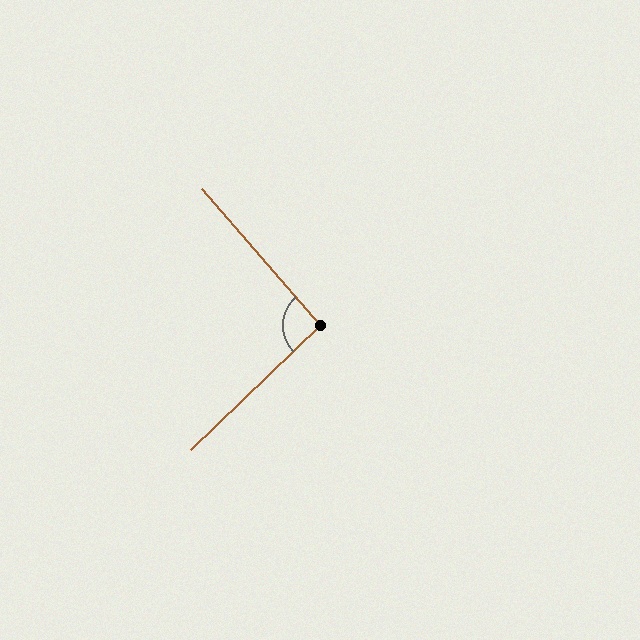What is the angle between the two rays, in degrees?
Approximately 93 degrees.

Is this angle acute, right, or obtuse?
It is approximately a right angle.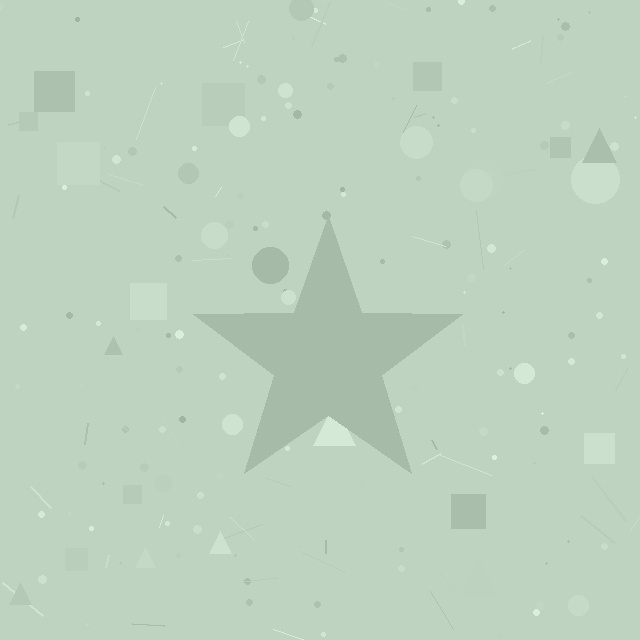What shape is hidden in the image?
A star is hidden in the image.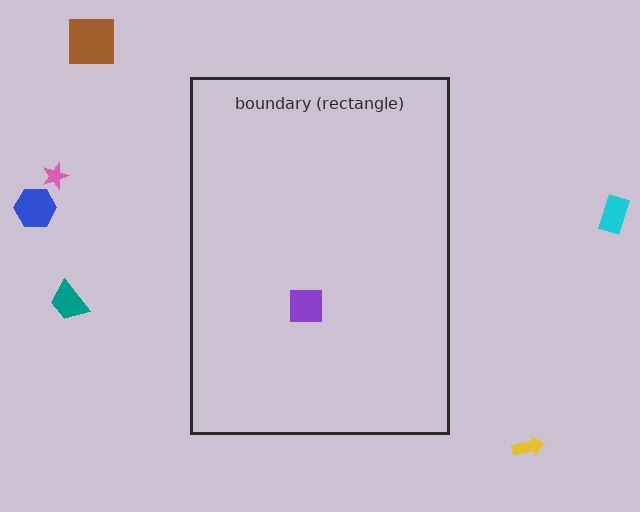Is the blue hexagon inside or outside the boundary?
Outside.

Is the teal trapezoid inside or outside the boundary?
Outside.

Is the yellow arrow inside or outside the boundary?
Outside.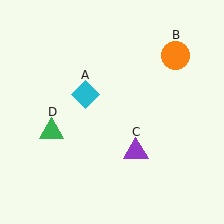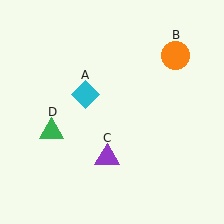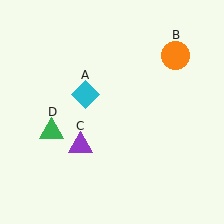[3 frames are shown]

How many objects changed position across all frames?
1 object changed position: purple triangle (object C).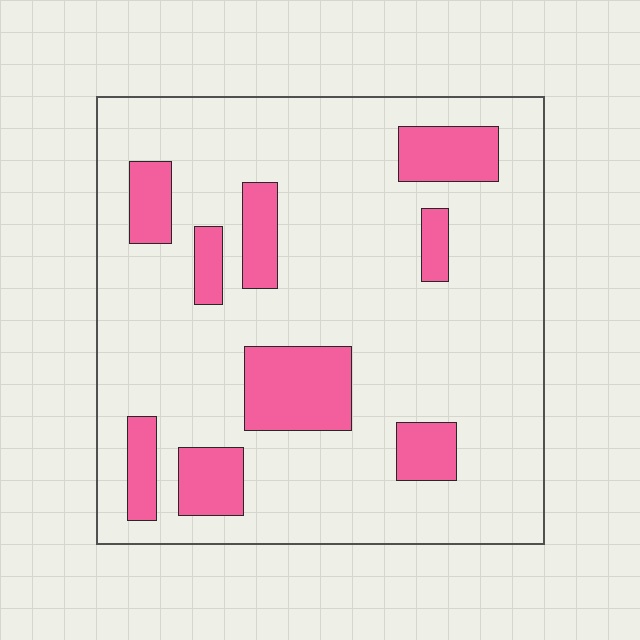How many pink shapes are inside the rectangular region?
9.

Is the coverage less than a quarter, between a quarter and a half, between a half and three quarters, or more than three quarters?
Less than a quarter.